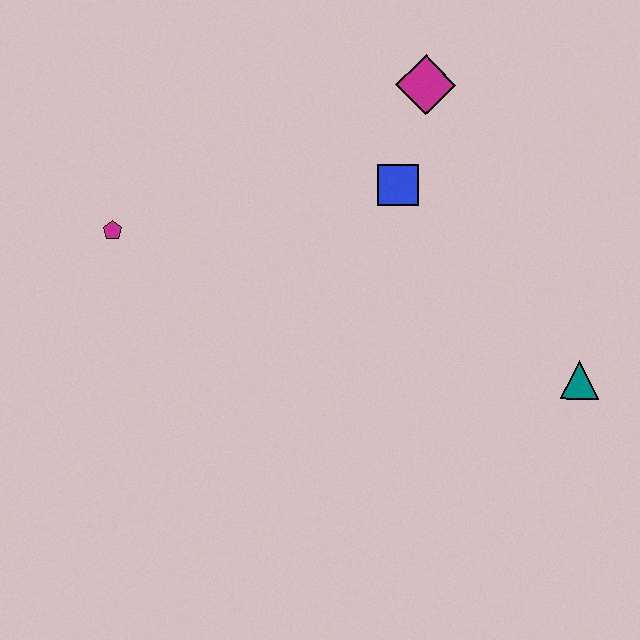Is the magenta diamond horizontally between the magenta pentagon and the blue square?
No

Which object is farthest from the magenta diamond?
The magenta pentagon is farthest from the magenta diamond.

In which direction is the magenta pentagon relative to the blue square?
The magenta pentagon is to the left of the blue square.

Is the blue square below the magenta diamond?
Yes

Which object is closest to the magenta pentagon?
The blue square is closest to the magenta pentagon.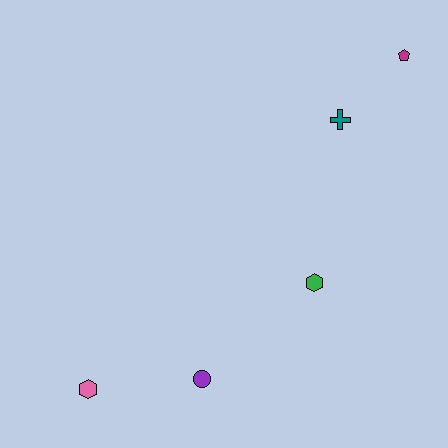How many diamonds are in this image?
There are no diamonds.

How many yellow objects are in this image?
There are no yellow objects.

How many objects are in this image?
There are 5 objects.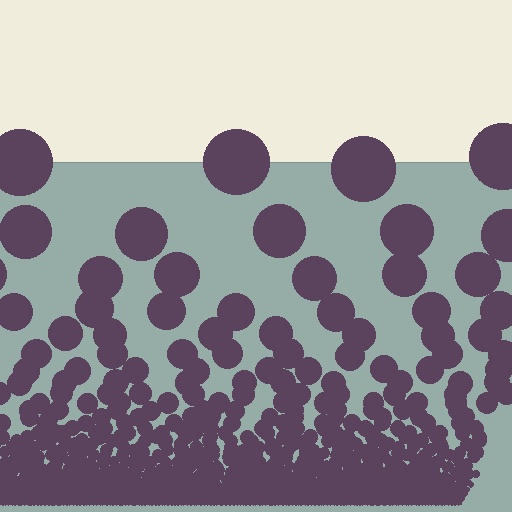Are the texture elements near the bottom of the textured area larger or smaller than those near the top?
Smaller. The gradient is inverted — elements near the bottom are smaller and denser.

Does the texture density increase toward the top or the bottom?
Density increases toward the bottom.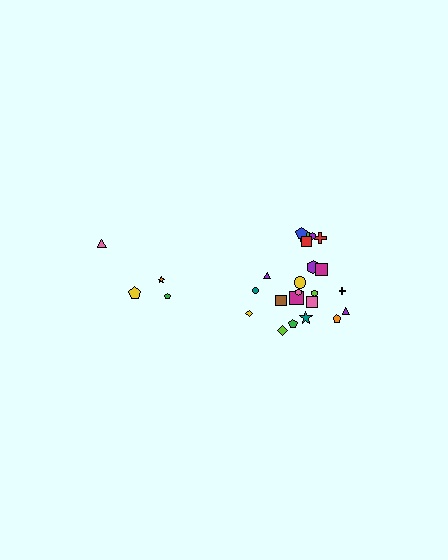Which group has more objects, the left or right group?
The right group.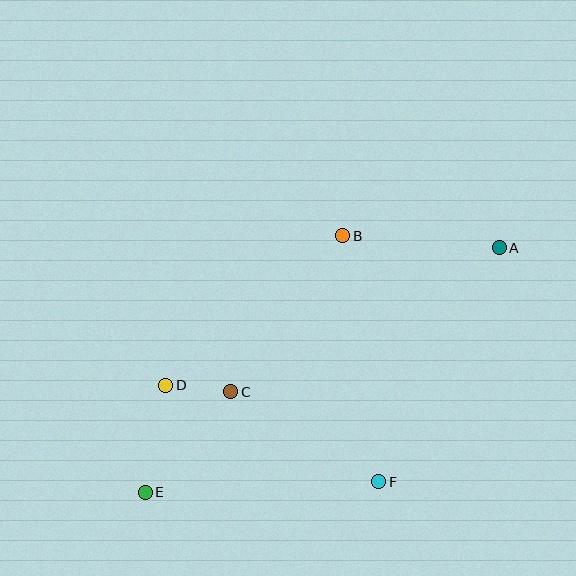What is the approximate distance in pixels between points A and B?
The distance between A and B is approximately 157 pixels.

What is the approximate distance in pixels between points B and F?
The distance between B and F is approximately 248 pixels.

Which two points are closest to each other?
Points C and D are closest to each other.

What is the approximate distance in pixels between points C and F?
The distance between C and F is approximately 173 pixels.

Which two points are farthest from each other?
Points A and E are farthest from each other.